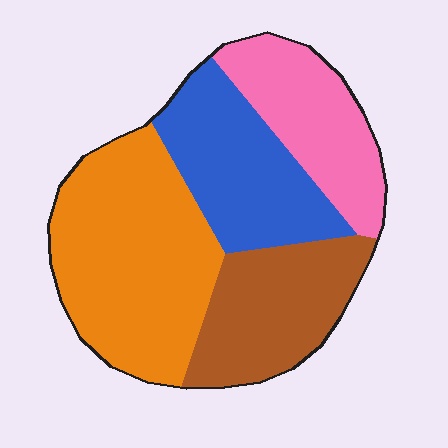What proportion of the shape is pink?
Pink takes up less than a quarter of the shape.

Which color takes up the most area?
Orange, at roughly 35%.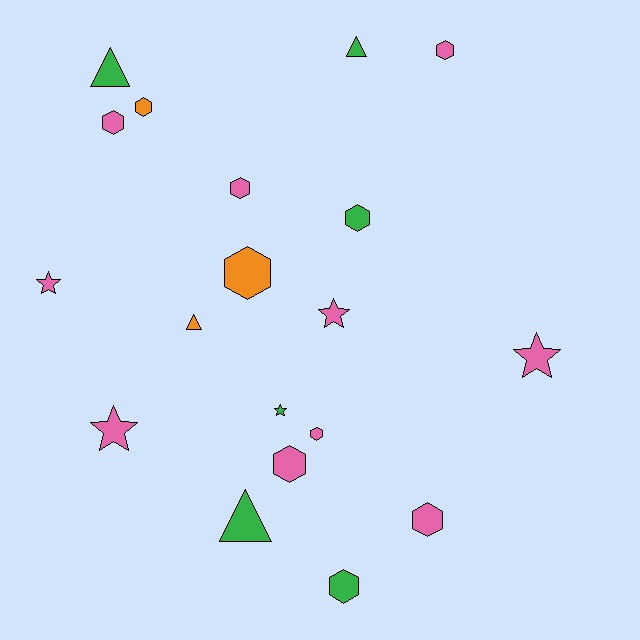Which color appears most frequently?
Pink, with 10 objects.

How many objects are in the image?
There are 19 objects.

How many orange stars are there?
There are no orange stars.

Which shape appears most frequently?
Hexagon, with 10 objects.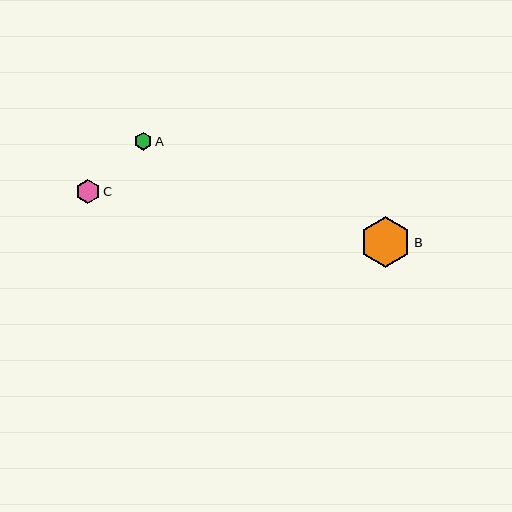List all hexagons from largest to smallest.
From largest to smallest: B, C, A.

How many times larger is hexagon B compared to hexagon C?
Hexagon B is approximately 2.2 times the size of hexagon C.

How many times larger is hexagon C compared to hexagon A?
Hexagon C is approximately 1.3 times the size of hexagon A.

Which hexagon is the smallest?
Hexagon A is the smallest with a size of approximately 18 pixels.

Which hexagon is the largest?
Hexagon B is the largest with a size of approximately 51 pixels.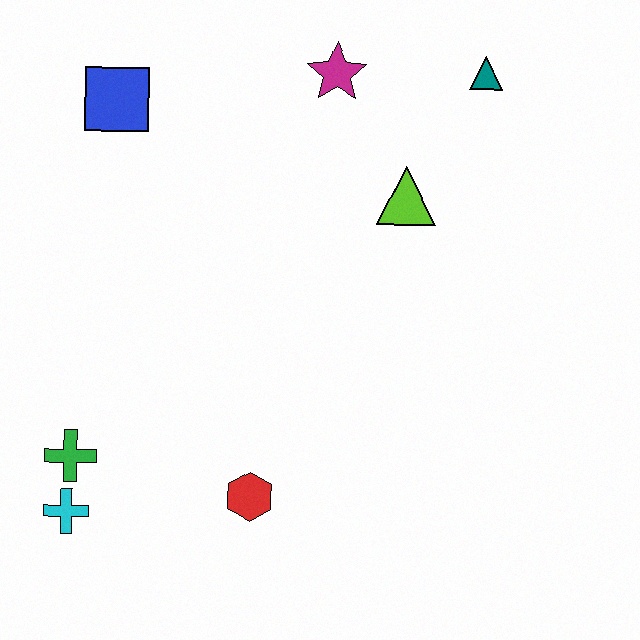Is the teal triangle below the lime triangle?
No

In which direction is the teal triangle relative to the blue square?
The teal triangle is to the right of the blue square.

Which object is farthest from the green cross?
The teal triangle is farthest from the green cross.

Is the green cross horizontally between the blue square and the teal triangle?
No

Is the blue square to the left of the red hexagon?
Yes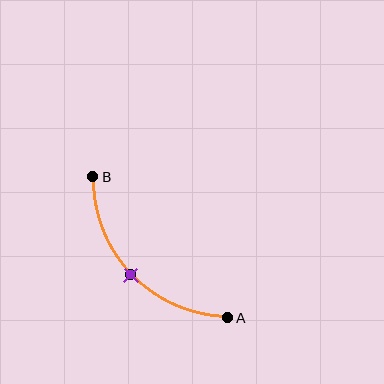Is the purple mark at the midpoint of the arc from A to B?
Yes. The purple mark lies on the arc at equal arc-length from both A and B — it is the arc midpoint.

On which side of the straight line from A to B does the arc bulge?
The arc bulges below and to the left of the straight line connecting A and B.